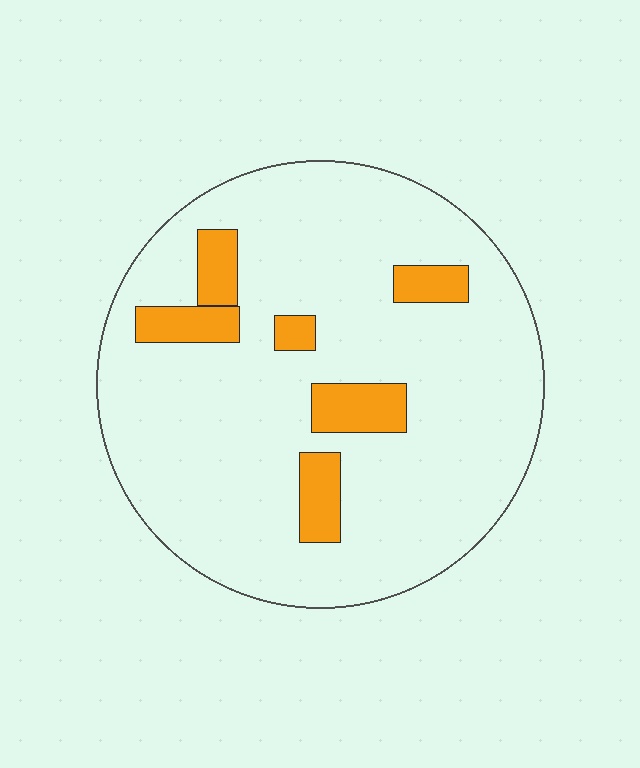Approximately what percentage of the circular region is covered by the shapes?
Approximately 15%.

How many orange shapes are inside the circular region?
6.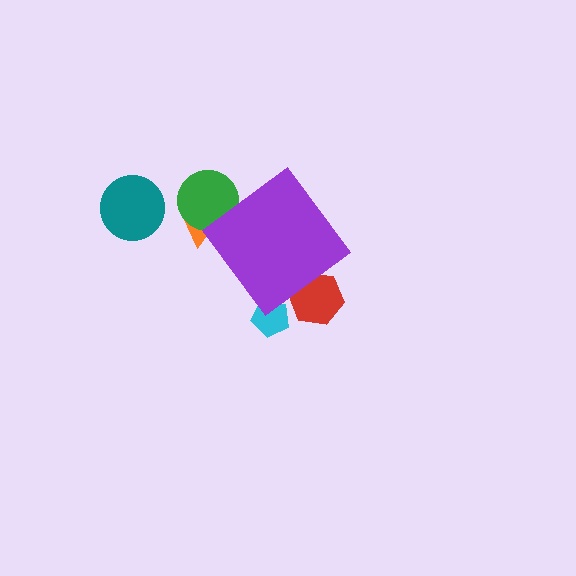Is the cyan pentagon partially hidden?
Yes, the cyan pentagon is partially hidden behind the purple diamond.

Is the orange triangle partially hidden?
Yes, the orange triangle is partially hidden behind the purple diamond.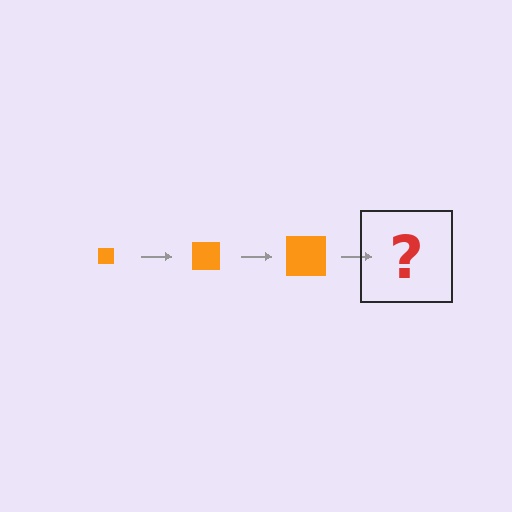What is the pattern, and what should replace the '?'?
The pattern is that the square gets progressively larger each step. The '?' should be an orange square, larger than the previous one.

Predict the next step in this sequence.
The next step is an orange square, larger than the previous one.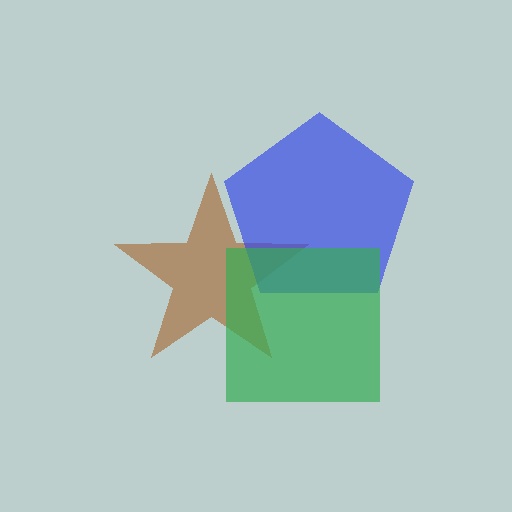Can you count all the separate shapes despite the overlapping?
Yes, there are 3 separate shapes.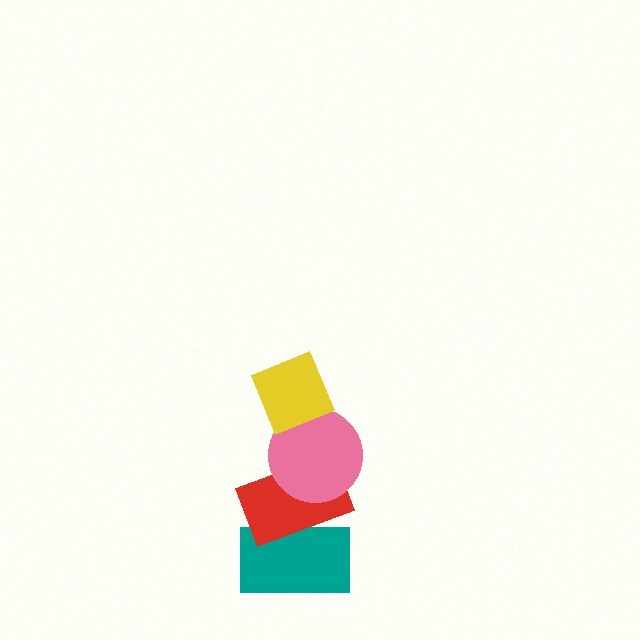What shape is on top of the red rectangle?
The pink circle is on top of the red rectangle.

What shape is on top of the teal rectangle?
The red rectangle is on top of the teal rectangle.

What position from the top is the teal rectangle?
The teal rectangle is 4th from the top.